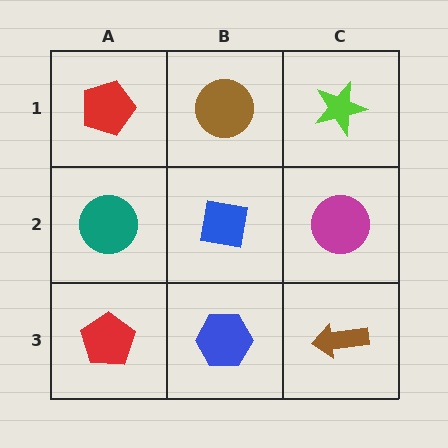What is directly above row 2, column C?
A lime star.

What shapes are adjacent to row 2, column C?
A lime star (row 1, column C), a brown arrow (row 3, column C), a blue square (row 2, column B).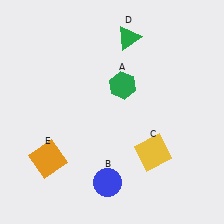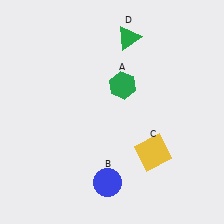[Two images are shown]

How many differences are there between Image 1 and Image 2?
There is 1 difference between the two images.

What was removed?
The orange square (E) was removed in Image 2.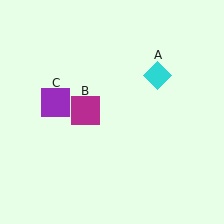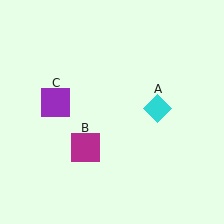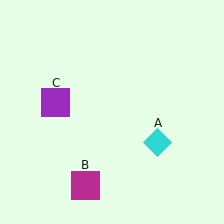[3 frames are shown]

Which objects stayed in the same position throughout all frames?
Purple square (object C) remained stationary.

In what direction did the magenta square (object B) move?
The magenta square (object B) moved down.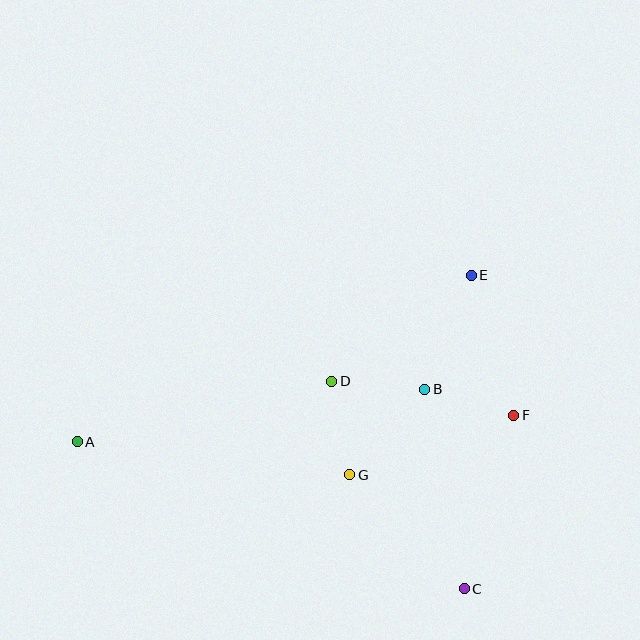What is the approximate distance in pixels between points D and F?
The distance between D and F is approximately 185 pixels.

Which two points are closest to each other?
Points B and F are closest to each other.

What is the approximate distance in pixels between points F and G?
The distance between F and G is approximately 174 pixels.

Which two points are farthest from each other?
Points A and F are farthest from each other.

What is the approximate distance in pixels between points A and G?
The distance between A and G is approximately 274 pixels.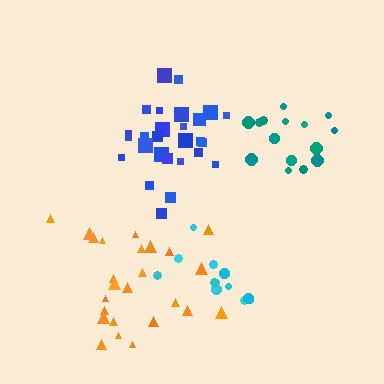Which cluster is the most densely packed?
Teal.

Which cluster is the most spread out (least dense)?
Orange.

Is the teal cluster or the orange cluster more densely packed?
Teal.